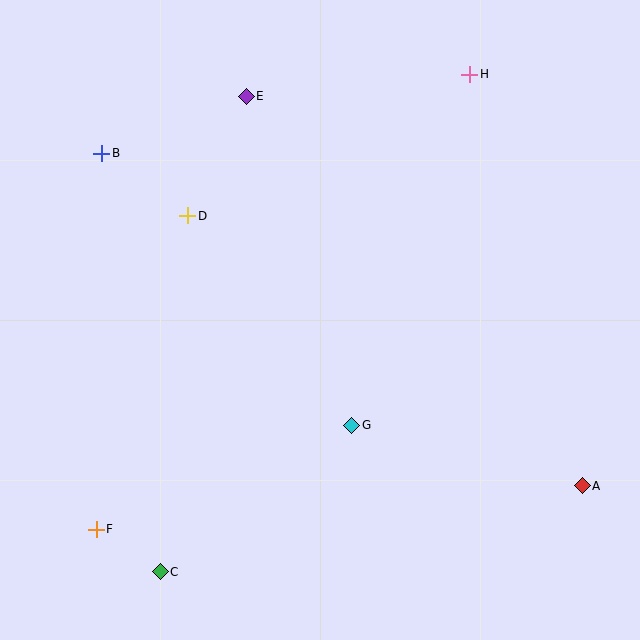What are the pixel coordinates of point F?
Point F is at (96, 529).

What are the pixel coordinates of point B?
Point B is at (102, 153).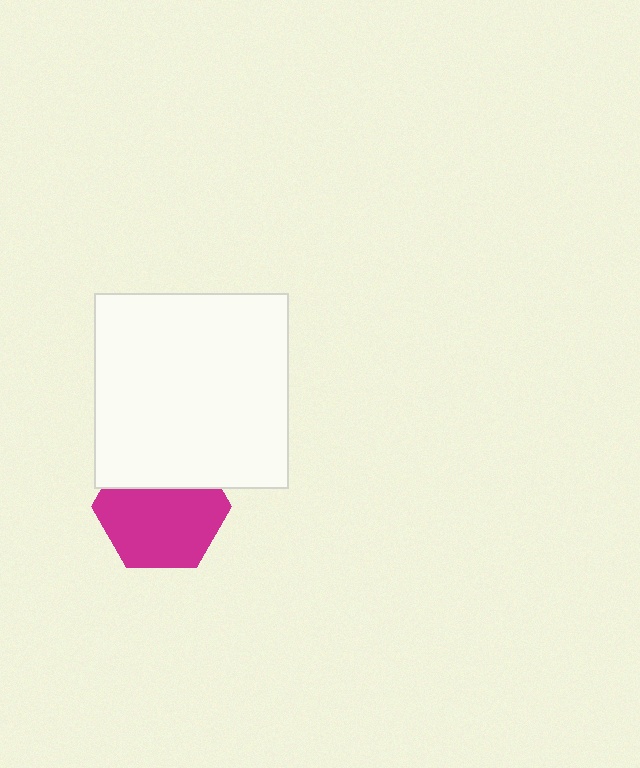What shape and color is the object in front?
The object in front is a white square.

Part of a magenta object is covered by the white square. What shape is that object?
It is a hexagon.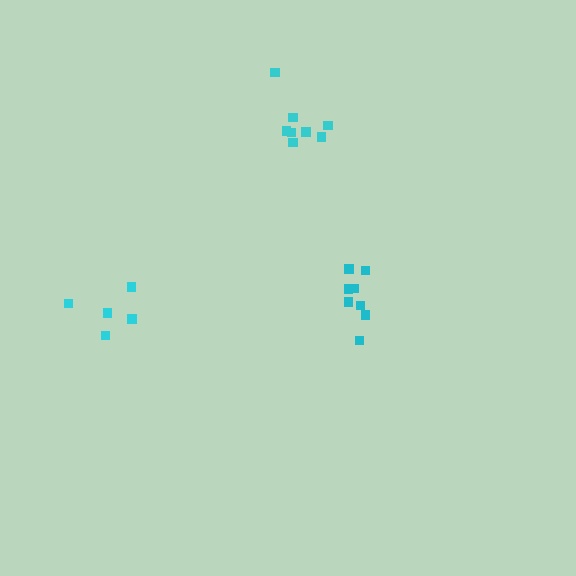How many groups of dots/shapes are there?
There are 3 groups.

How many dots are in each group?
Group 1: 8 dots, Group 2: 5 dots, Group 3: 8 dots (21 total).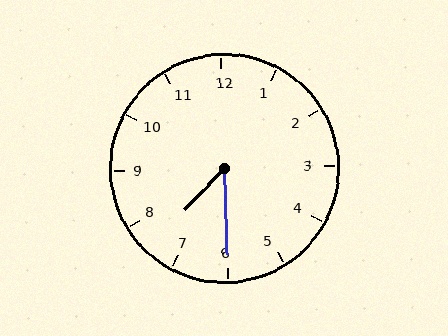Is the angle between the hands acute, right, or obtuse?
It is acute.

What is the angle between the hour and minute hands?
Approximately 45 degrees.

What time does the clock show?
7:30.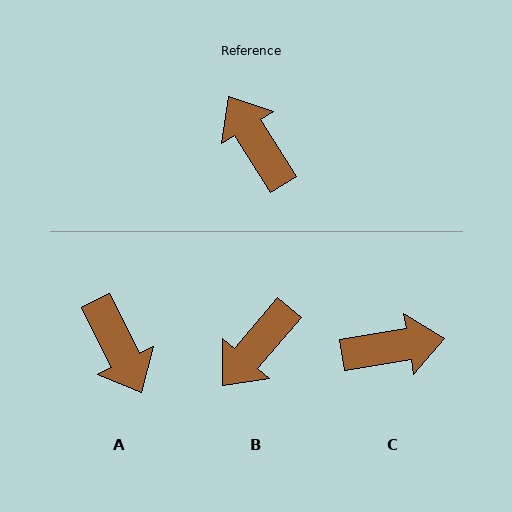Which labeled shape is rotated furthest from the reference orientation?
A, about 174 degrees away.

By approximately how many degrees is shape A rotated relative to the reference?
Approximately 174 degrees counter-clockwise.